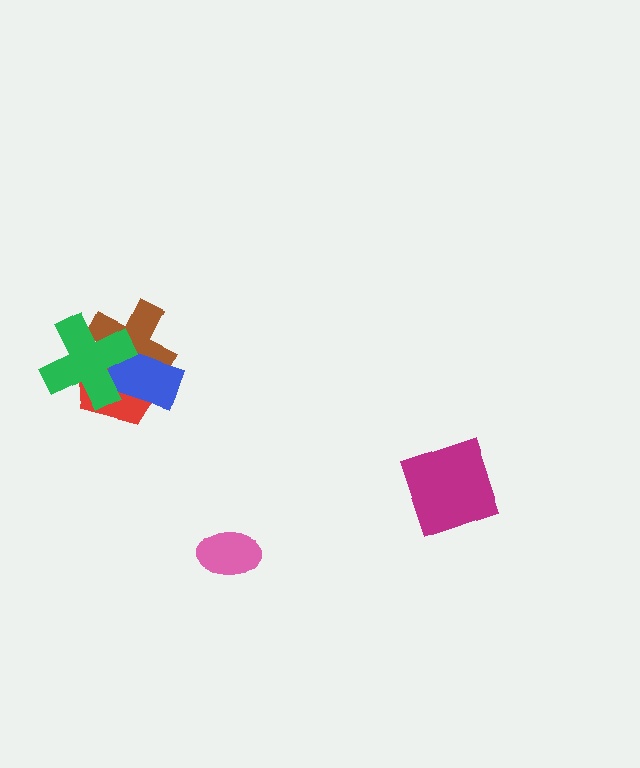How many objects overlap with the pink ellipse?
0 objects overlap with the pink ellipse.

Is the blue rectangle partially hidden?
Yes, it is partially covered by another shape.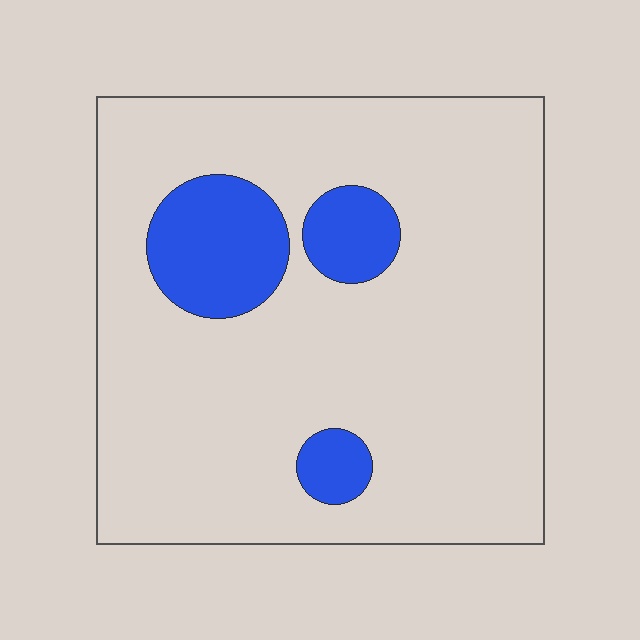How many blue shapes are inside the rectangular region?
3.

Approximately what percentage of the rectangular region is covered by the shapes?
Approximately 15%.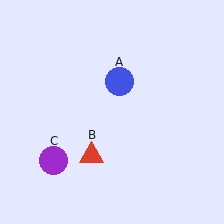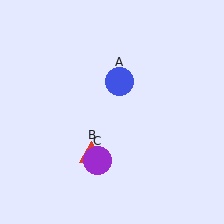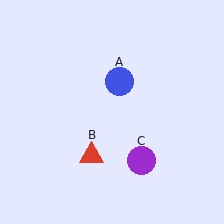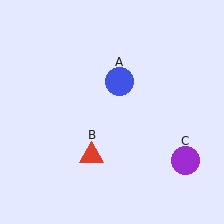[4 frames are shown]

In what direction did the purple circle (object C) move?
The purple circle (object C) moved right.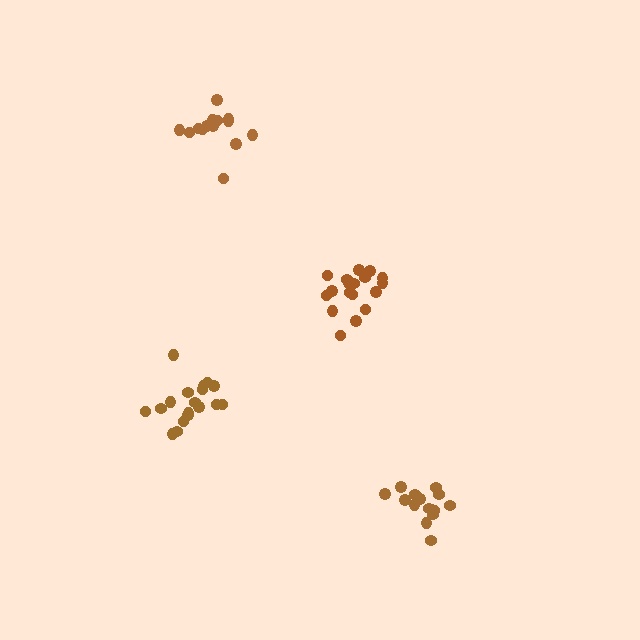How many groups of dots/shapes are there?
There are 4 groups.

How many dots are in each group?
Group 1: 15 dots, Group 2: 18 dots, Group 3: 18 dots, Group 4: 15 dots (66 total).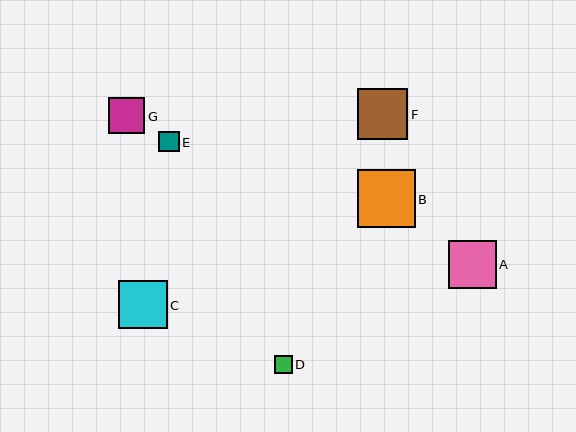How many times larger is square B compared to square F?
Square B is approximately 1.1 times the size of square F.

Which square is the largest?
Square B is the largest with a size of approximately 58 pixels.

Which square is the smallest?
Square D is the smallest with a size of approximately 18 pixels.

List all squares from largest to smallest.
From largest to smallest: B, F, C, A, G, E, D.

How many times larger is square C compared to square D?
Square C is approximately 2.8 times the size of square D.